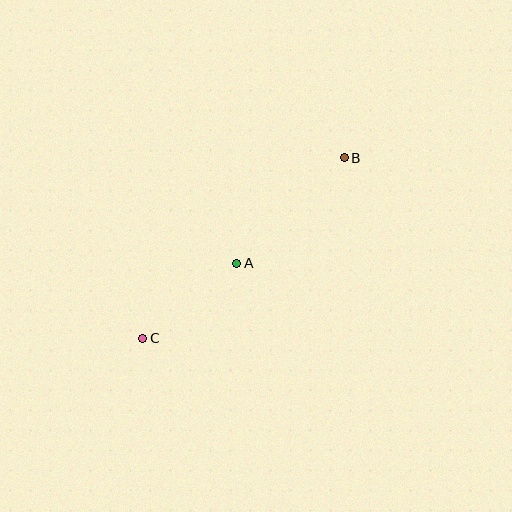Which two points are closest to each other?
Points A and C are closest to each other.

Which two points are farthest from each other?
Points B and C are farthest from each other.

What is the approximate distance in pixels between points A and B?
The distance between A and B is approximately 150 pixels.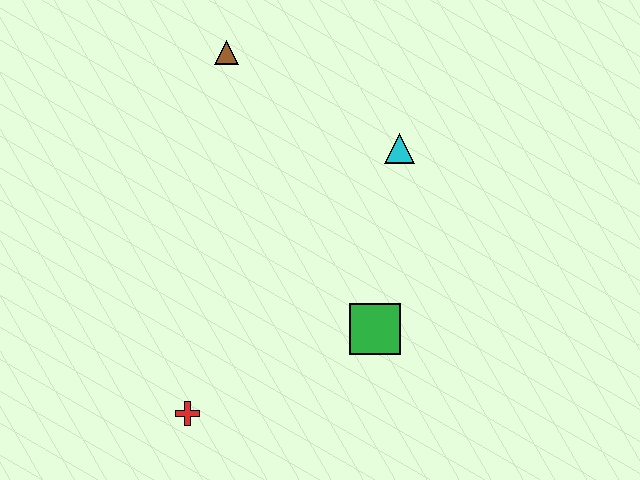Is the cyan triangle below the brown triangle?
Yes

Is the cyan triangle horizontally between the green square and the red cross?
No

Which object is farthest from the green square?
The brown triangle is farthest from the green square.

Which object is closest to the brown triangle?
The cyan triangle is closest to the brown triangle.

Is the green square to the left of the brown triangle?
No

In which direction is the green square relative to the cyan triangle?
The green square is below the cyan triangle.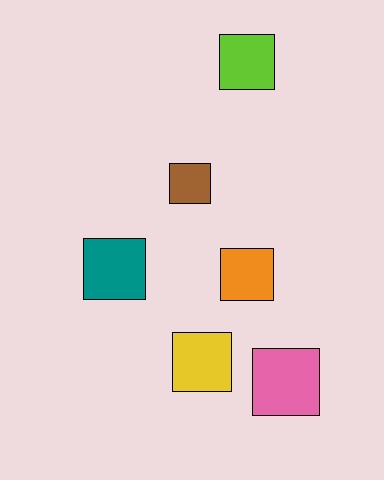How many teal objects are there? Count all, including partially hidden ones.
There is 1 teal object.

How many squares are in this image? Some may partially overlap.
There are 6 squares.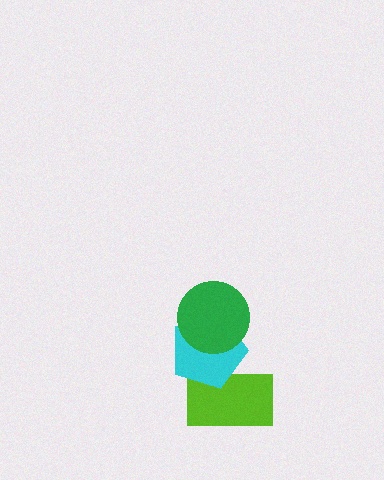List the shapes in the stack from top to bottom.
From top to bottom: the green circle, the cyan pentagon, the lime rectangle.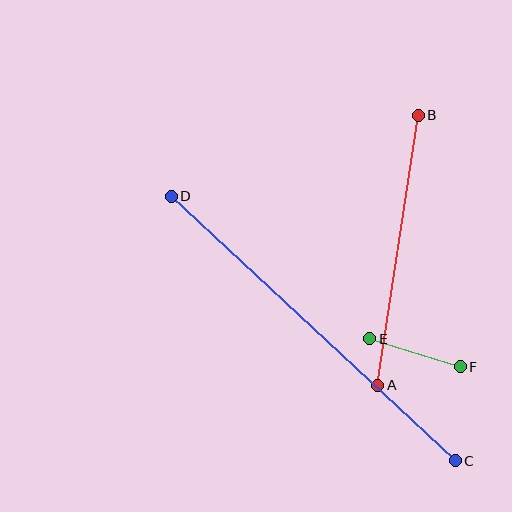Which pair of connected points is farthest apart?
Points C and D are farthest apart.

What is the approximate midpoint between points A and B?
The midpoint is at approximately (398, 250) pixels.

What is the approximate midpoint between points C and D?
The midpoint is at approximately (313, 328) pixels.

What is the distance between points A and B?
The distance is approximately 273 pixels.